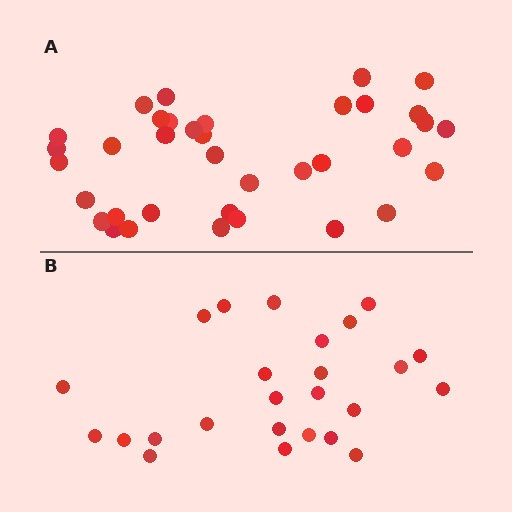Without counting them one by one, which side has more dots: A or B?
Region A (the top region) has more dots.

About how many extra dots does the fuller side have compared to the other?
Region A has roughly 12 or so more dots than region B.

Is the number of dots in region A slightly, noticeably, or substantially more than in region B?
Region A has noticeably more, but not dramatically so. The ratio is roughly 1.4 to 1.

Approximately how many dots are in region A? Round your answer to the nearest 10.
About 40 dots. (The exact count is 36, which rounds to 40.)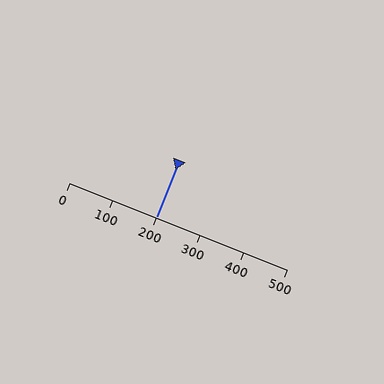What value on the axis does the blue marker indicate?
The marker indicates approximately 200.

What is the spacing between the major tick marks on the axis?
The major ticks are spaced 100 apart.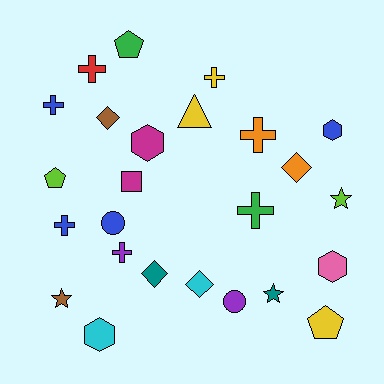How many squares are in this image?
There is 1 square.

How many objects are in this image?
There are 25 objects.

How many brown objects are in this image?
There are 2 brown objects.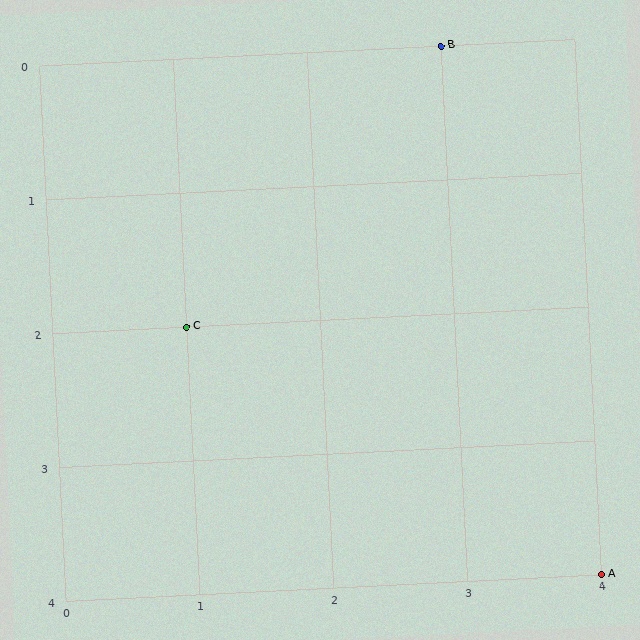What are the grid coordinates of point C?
Point C is at grid coordinates (1, 2).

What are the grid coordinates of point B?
Point B is at grid coordinates (3, 0).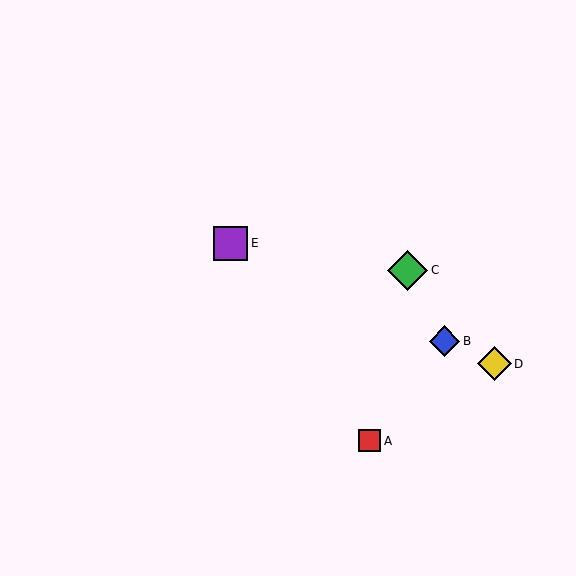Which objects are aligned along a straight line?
Objects B, D, E are aligned along a straight line.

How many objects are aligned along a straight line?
3 objects (B, D, E) are aligned along a straight line.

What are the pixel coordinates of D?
Object D is at (494, 364).